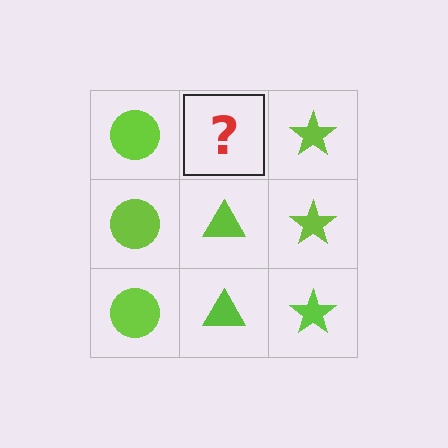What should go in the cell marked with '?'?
The missing cell should contain a lime triangle.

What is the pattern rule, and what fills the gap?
The rule is that each column has a consistent shape. The gap should be filled with a lime triangle.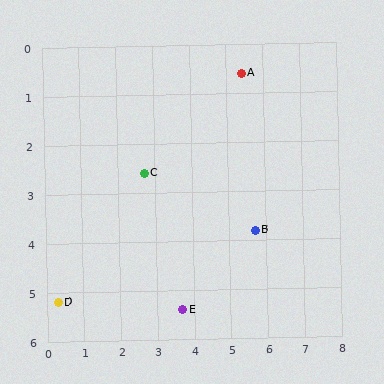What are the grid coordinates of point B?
Point B is at approximately (5.7, 3.8).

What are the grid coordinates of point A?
Point A is at approximately (5.4, 0.6).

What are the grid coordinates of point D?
Point D is at approximately (0.3, 5.2).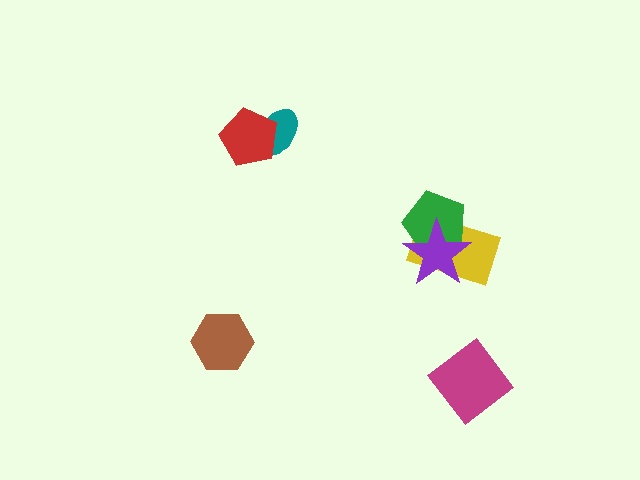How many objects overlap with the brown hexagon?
0 objects overlap with the brown hexagon.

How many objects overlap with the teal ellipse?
1 object overlaps with the teal ellipse.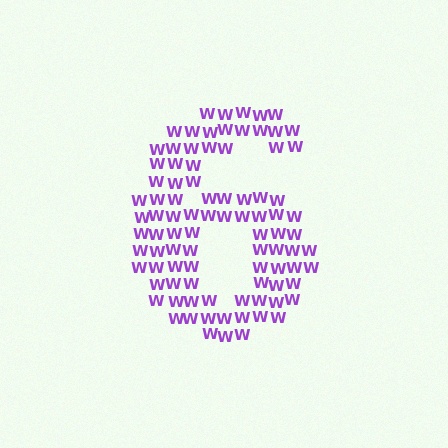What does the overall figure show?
The overall figure shows the digit 6.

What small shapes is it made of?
It is made of small letter W's.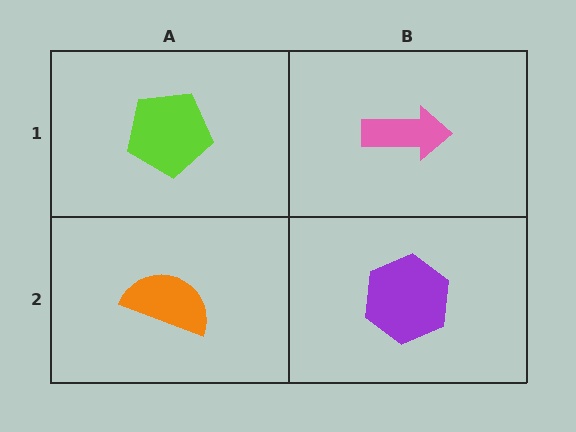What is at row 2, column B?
A purple hexagon.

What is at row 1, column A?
A lime pentagon.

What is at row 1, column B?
A pink arrow.